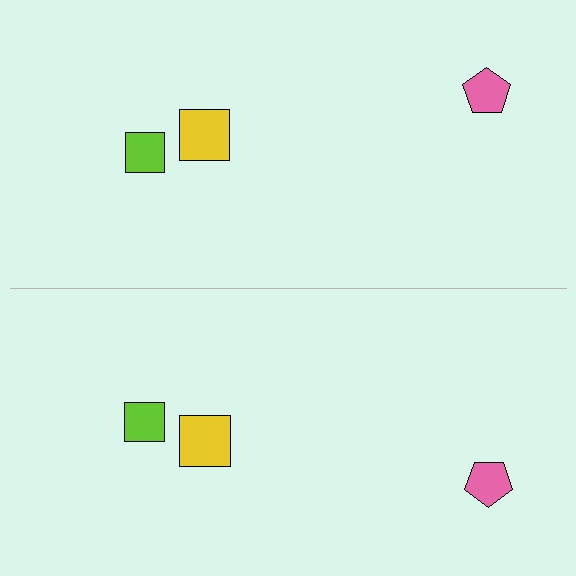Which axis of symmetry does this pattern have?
The pattern has a horizontal axis of symmetry running through the center of the image.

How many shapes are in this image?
There are 6 shapes in this image.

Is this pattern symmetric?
Yes, this pattern has bilateral (reflection) symmetry.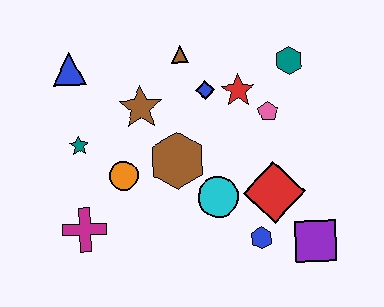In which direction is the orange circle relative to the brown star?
The orange circle is below the brown star.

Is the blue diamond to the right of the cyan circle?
No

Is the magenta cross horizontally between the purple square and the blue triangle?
Yes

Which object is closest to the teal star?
The orange circle is closest to the teal star.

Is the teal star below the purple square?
No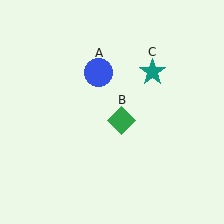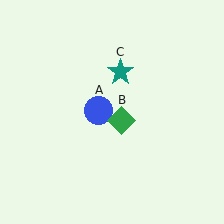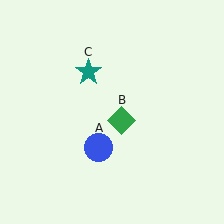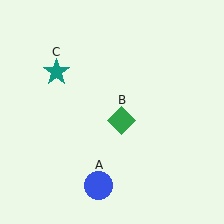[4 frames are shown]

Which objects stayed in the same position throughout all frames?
Green diamond (object B) remained stationary.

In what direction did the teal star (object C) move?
The teal star (object C) moved left.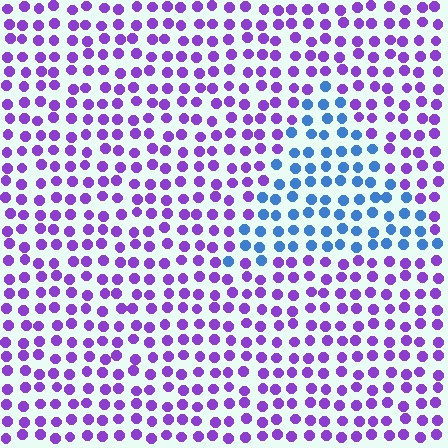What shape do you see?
I see a triangle.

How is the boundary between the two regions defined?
The boundary is defined purely by a slight shift in hue (about 60 degrees). Spacing, size, and orientation are identical on both sides.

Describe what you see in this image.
The image is filled with small purple elements in a uniform arrangement. A triangle-shaped region is visible where the elements are tinted to a slightly different hue, forming a subtle color boundary.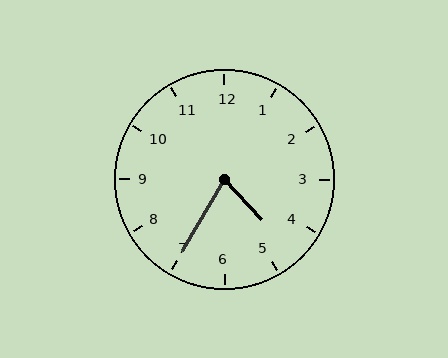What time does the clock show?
4:35.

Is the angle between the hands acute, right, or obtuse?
It is acute.